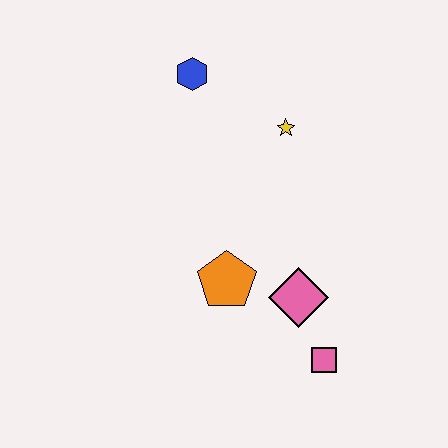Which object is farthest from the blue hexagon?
The pink square is farthest from the blue hexagon.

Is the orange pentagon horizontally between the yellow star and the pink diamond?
No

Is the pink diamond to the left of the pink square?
Yes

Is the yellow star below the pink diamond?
No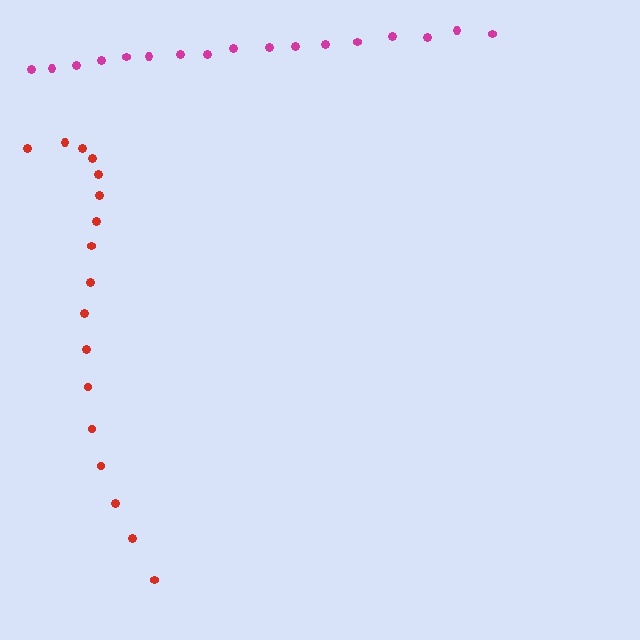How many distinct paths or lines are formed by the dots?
There are 2 distinct paths.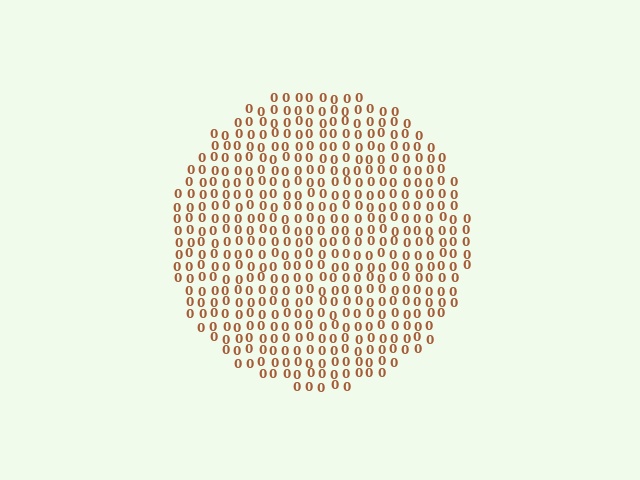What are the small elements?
The small elements are digit 0's.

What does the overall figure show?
The overall figure shows a circle.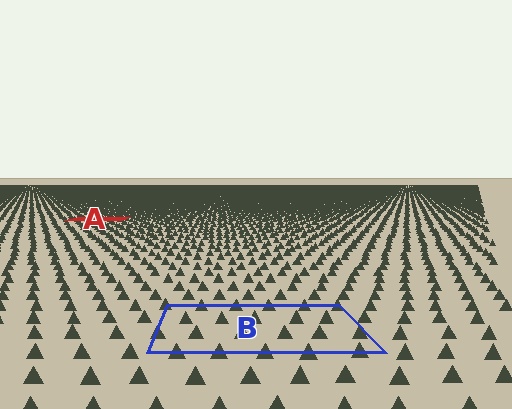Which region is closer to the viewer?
Region B is closer. The texture elements there are larger and more spread out.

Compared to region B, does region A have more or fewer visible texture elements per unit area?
Region A has more texture elements per unit area — they are packed more densely because it is farther away.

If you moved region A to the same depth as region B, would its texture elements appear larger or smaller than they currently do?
They would appear larger. At a closer depth, the same texture elements are projected at a bigger on-screen size.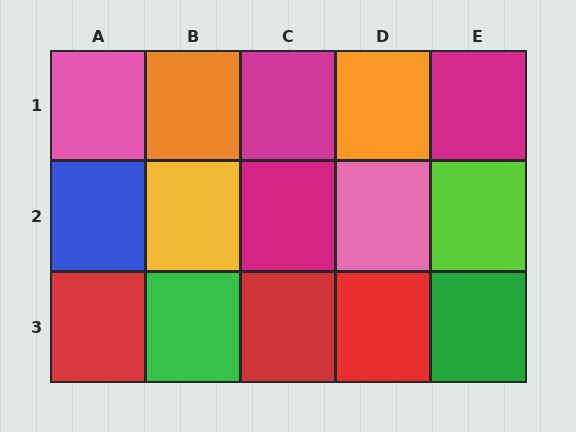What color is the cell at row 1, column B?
Orange.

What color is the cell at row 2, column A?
Blue.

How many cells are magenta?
3 cells are magenta.